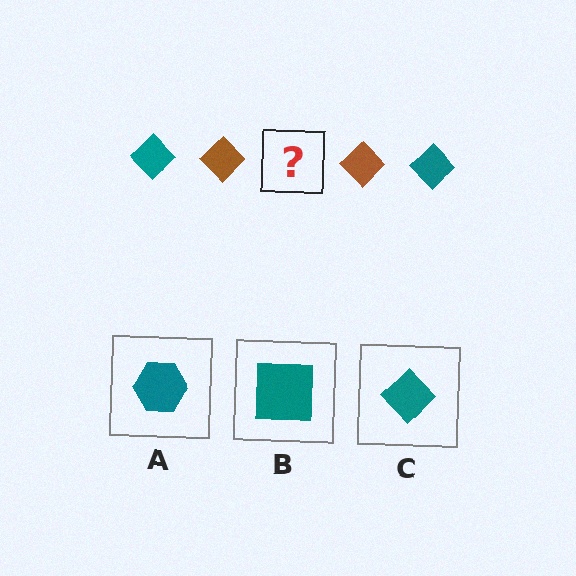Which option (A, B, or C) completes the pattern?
C.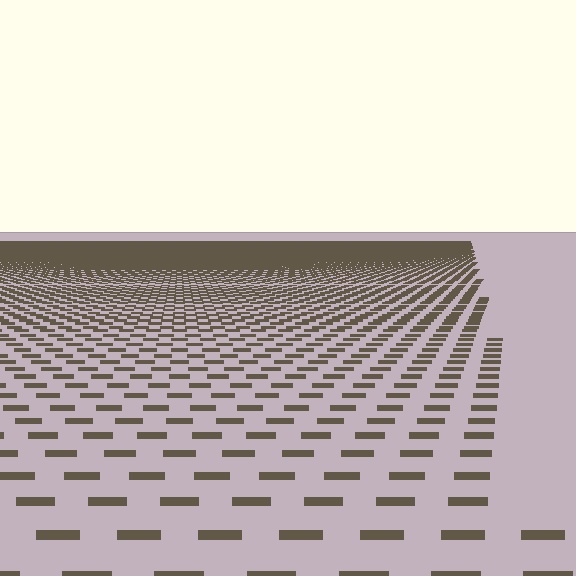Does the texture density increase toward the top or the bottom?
Density increases toward the top.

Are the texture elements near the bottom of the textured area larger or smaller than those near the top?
Larger. Near the bottom, elements are closer to the viewer and appear at a bigger on-screen size.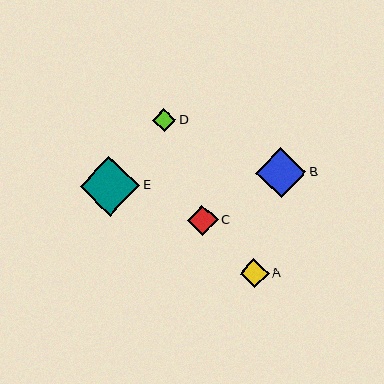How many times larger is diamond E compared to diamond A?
Diamond E is approximately 2.1 times the size of diamond A.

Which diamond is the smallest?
Diamond D is the smallest with a size of approximately 23 pixels.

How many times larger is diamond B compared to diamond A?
Diamond B is approximately 1.7 times the size of diamond A.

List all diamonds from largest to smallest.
From largest to smallest: E, B, C, A, D.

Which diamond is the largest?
Diamond E is the largest with a size of approximately 60 pixels.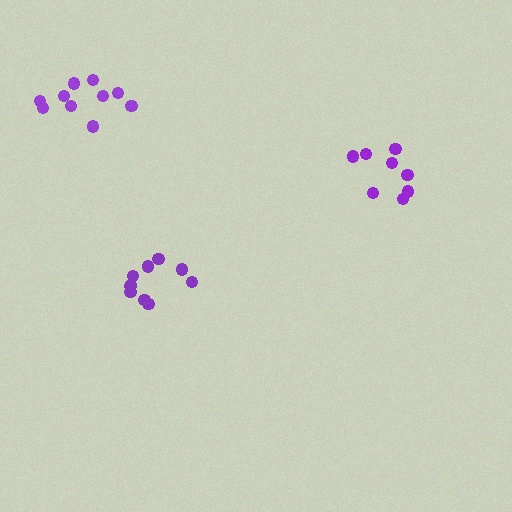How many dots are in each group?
Group 1: 9 dots, Group 2: 10 dots, Group 3: 10 dots (29 total).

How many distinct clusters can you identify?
There are 3 distinct clusters.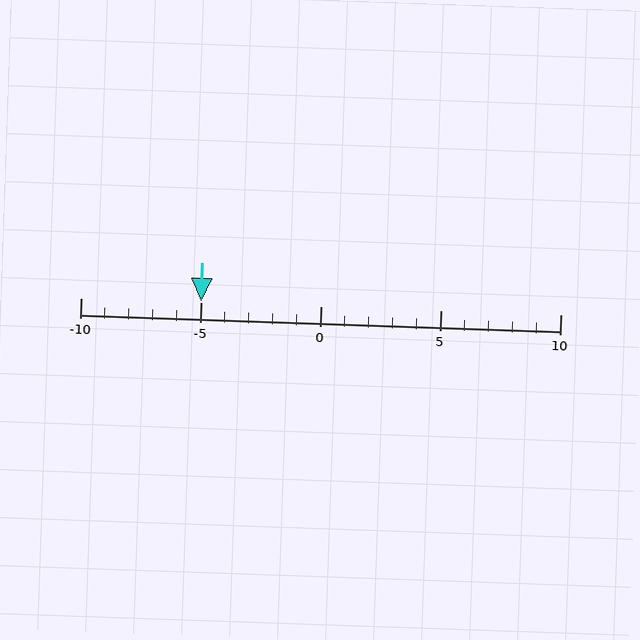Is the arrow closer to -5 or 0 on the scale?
The arrow is closer to -5.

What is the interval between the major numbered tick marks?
The major tick marks are spaced 5 units apart.